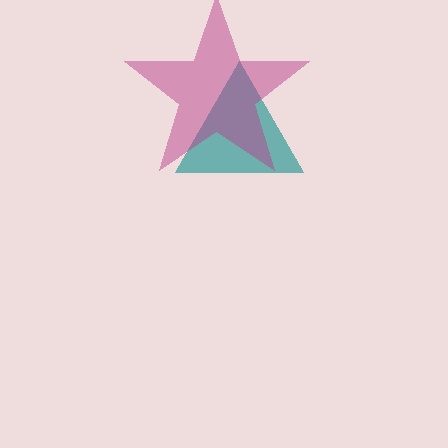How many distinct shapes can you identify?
There are 2 distinct shapes: a teal triangle, a magenta star.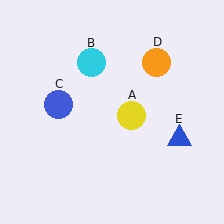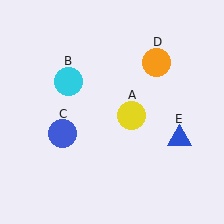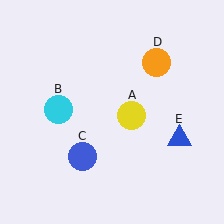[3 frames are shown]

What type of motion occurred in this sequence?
The cyan circle (object B), blue circle (object C) rotated counterclockwise around the center of the scene.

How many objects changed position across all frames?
2 objects changed position: cyan circle (object B), blue circle (object C).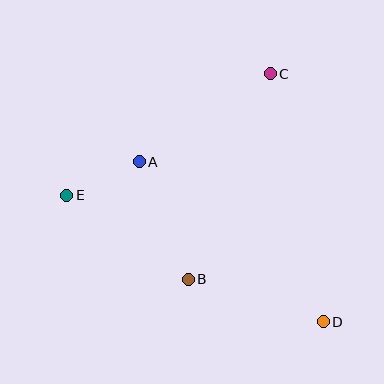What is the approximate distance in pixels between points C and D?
The distance between C and D is approximately 254 pixels.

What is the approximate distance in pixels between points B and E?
The distance between B and E is approximately 148 pixels.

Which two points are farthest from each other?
Points D and E are farthest from each other.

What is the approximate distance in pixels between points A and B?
The distance between A and B is approximately 127 pixels.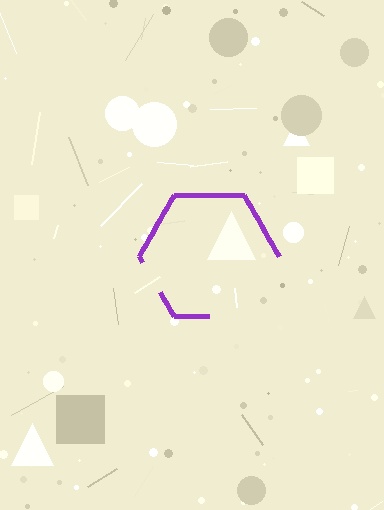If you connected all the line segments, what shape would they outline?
They would outline a hexagon.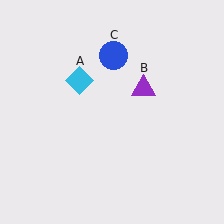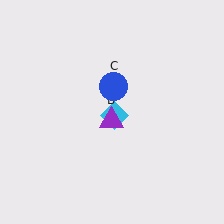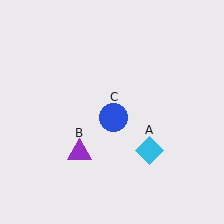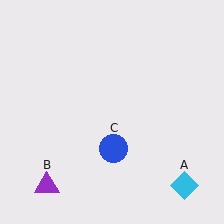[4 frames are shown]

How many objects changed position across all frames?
3 objects changed position: cyan diamond (object A), purple triangle (object B), blue circle (object C).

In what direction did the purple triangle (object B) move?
The purple triangle (object B) moved down and to the left.